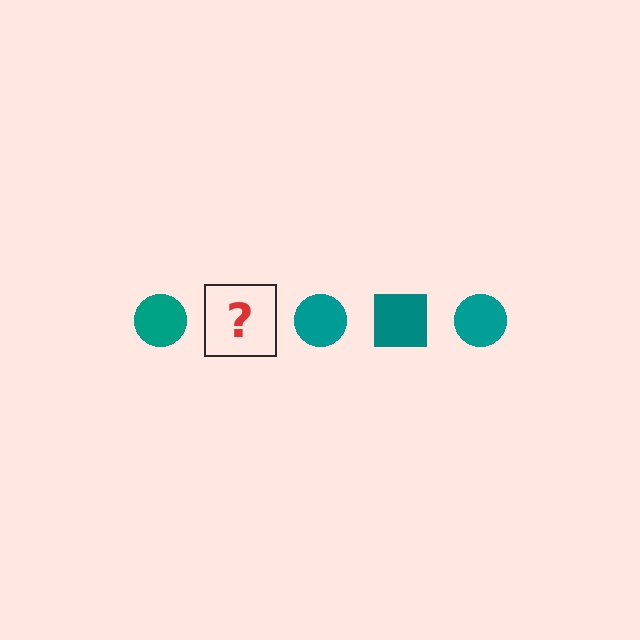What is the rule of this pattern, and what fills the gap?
The rule is that the pattern cycles through circle, square shapes in teal. The gap should be filled with a teal square.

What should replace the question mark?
The question mark should be replaced with a teal square.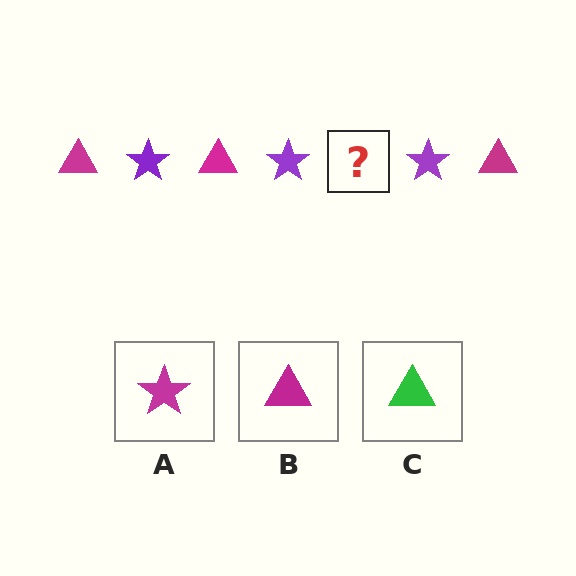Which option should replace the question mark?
Option B.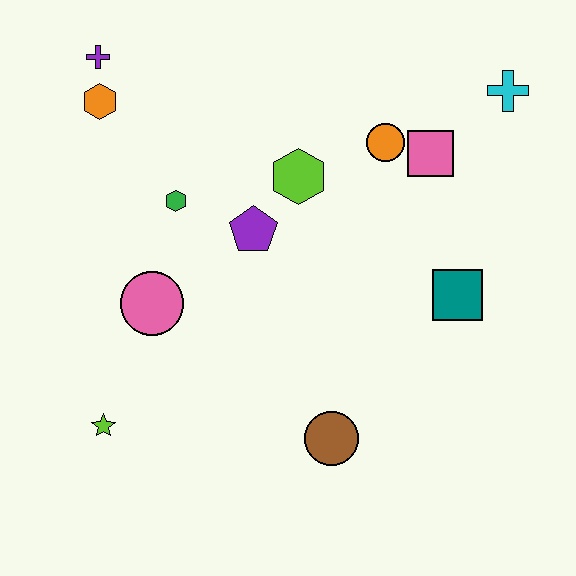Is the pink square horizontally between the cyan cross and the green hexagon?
Yes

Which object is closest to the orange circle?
The pink square is closest to the orange circle.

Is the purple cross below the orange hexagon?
No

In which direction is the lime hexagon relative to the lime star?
The lime hexagon is above the lime star.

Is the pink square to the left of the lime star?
No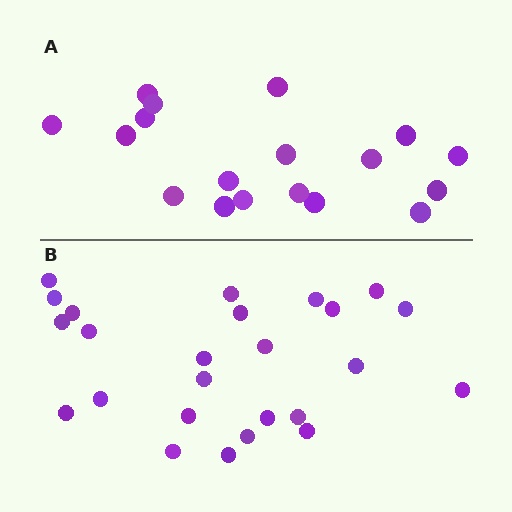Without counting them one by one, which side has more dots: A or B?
Region B (the bottom region) has more dots.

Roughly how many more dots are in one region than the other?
Region B has roughly 8 or so more dots than region A.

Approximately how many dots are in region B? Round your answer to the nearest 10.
About 20 dots. (The exact count is 25, which rounds to 20.)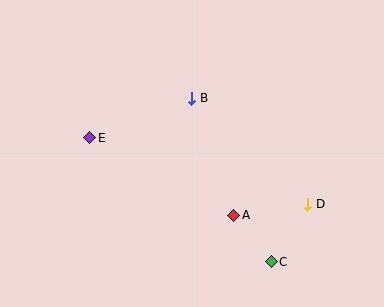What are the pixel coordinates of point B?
Point B is at (192, 98).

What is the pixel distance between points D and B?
The distance between D and B is 157 pixels.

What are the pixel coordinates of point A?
Point A is at (234, 215).